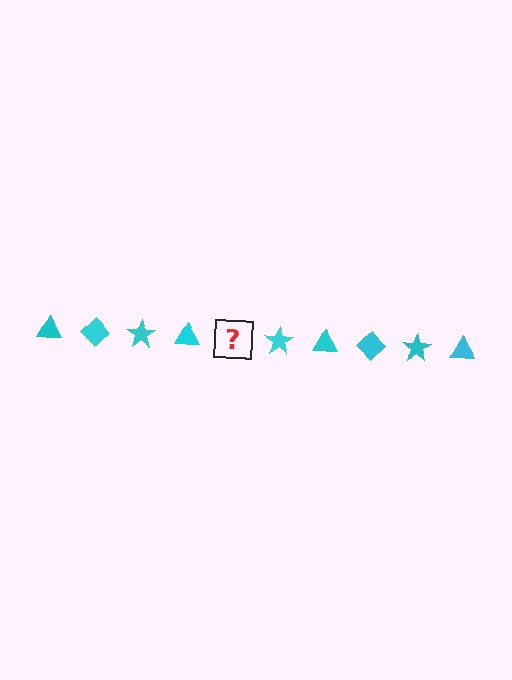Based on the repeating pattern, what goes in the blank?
The blank should be a cyan diamond.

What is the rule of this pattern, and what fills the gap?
The rule is that the pattern cycles through triangle, diamond, star shapes in cyan. The gap should be filled with a cyan diamond.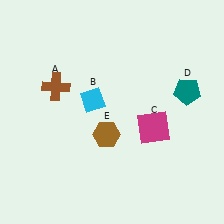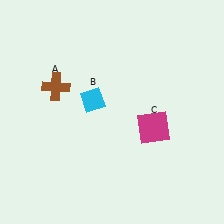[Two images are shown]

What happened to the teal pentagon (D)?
The teal pentagon (D) was removed in Image 2. It was in the top-right area of Image 1.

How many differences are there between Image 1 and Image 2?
There are 2 differences between the two images.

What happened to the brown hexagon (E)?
The brown hexagon (E) was removed in Image 2. It was in the bottom-left area of Image 1.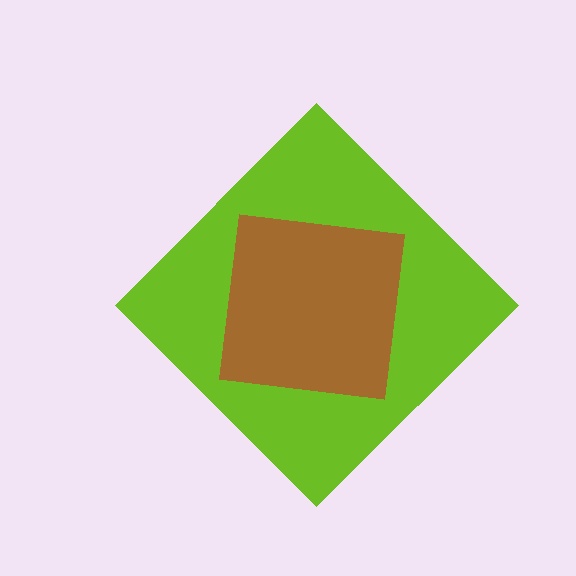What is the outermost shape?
The lime diamond.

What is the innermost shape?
The brown square.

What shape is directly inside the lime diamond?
The brown square.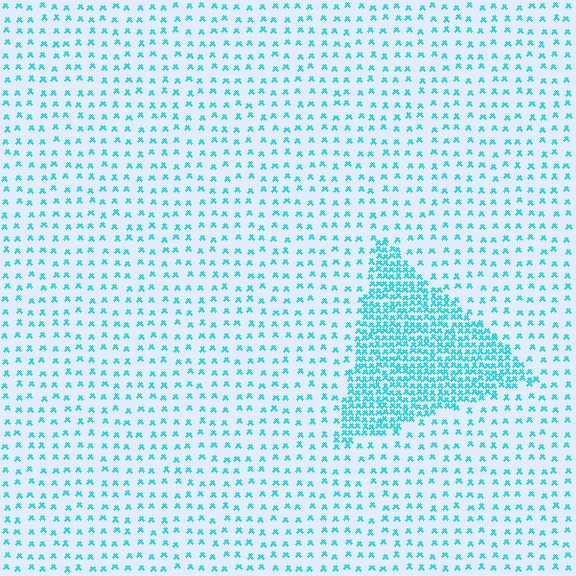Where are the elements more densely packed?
The elements are more densely packed inside the triangle boundary.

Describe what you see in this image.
The image contains small cyan elements arranged at two different densities. A triangle-shaped region is visible where the elements are more densely packed than the surrounding area.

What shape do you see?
I see a triangle.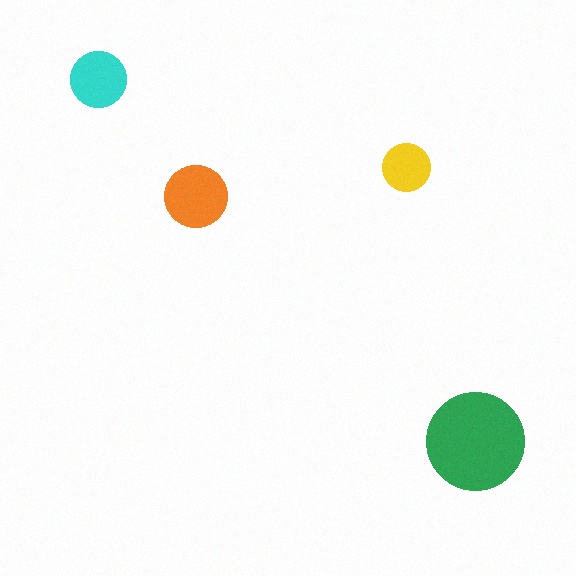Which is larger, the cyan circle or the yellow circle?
The cyan one.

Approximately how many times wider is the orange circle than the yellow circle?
About 1.5 times wider.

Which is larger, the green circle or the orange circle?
The green one.